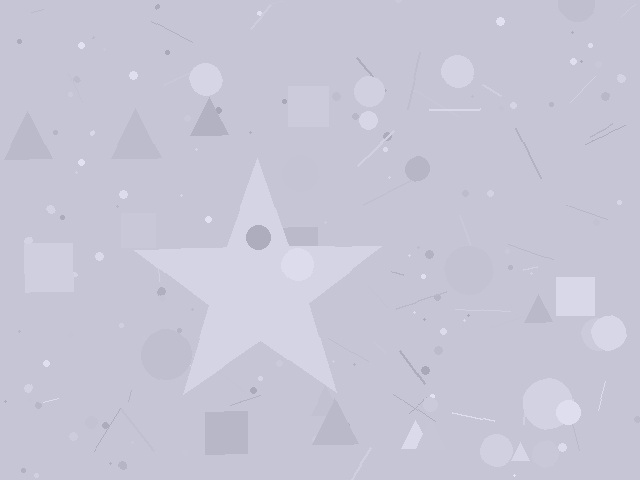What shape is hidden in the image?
A star is hidden in the image.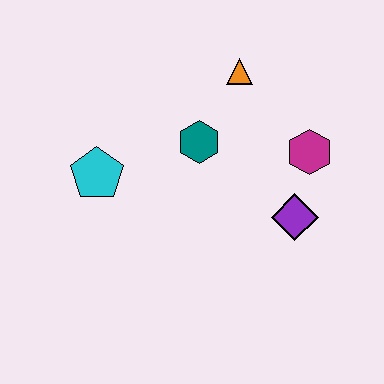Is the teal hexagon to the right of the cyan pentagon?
Yes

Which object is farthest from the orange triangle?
The cyan pentagon is farthest from the orange triangle.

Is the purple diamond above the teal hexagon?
No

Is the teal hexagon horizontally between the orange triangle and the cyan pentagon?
Yes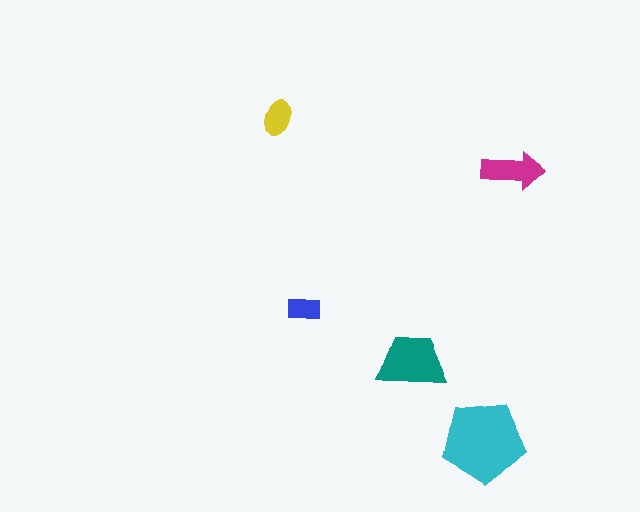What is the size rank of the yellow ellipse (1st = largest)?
4th.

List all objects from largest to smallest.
The cyan pentagon, the teal trapezoid, the magenta arrow, the yellow ellipse, the blue rectangle.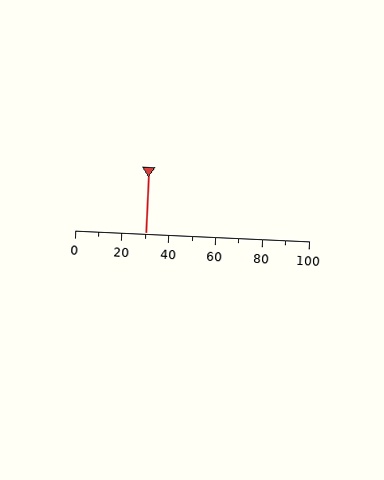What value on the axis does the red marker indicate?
The marker indicates approximately 30.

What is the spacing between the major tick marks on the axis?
The major ticks are spaced 20 apart.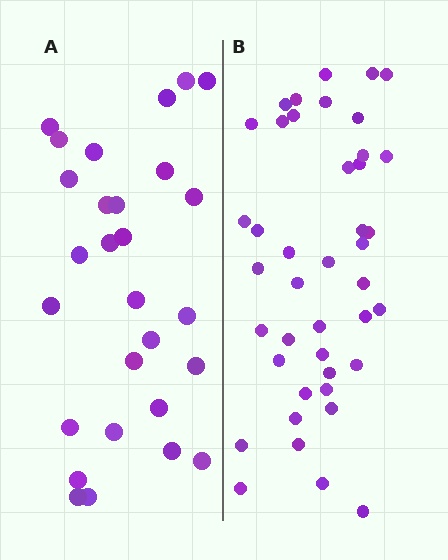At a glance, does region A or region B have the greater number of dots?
Region B (the right region) has more dots.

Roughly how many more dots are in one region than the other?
Region B has approximately 15 more dots than region A.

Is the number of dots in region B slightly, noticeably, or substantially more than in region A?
Region B has substantially more. The ratio is roughly 1.5 to 1.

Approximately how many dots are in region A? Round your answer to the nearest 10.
About 30 dots. (The exact count is 28, which rounds to 30.)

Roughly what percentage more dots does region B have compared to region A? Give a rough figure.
About 50% more.